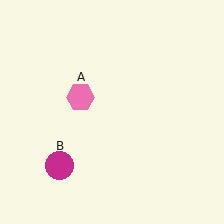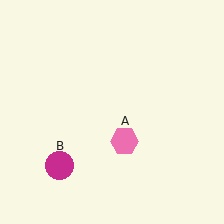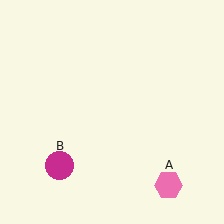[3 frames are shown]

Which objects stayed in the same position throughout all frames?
Magenta circle (object B) remained stationary.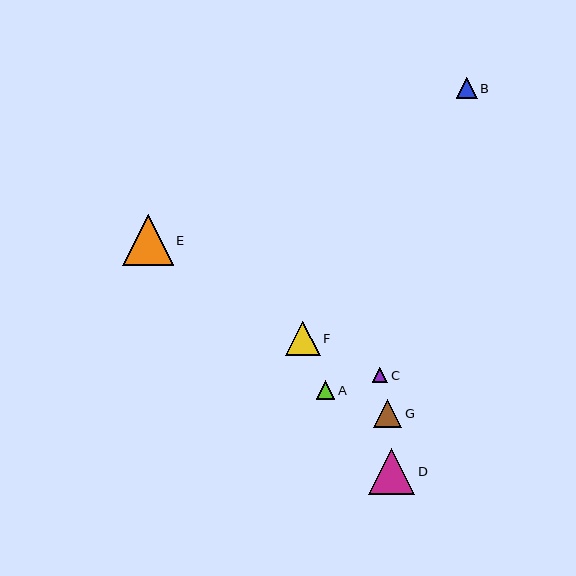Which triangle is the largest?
Triangle E is the largest with a size of approximately 51 pixels.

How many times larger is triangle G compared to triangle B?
Triangle G is approximately 1.4 times the size of triangle B.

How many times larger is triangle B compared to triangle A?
Triangle B is approximately 1.1 times the size of triangle A.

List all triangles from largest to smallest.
From largest to smallest: E, D, F, G, B, A, C.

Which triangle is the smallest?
Triangle C is the smallest with a size of approximately 15 pixels.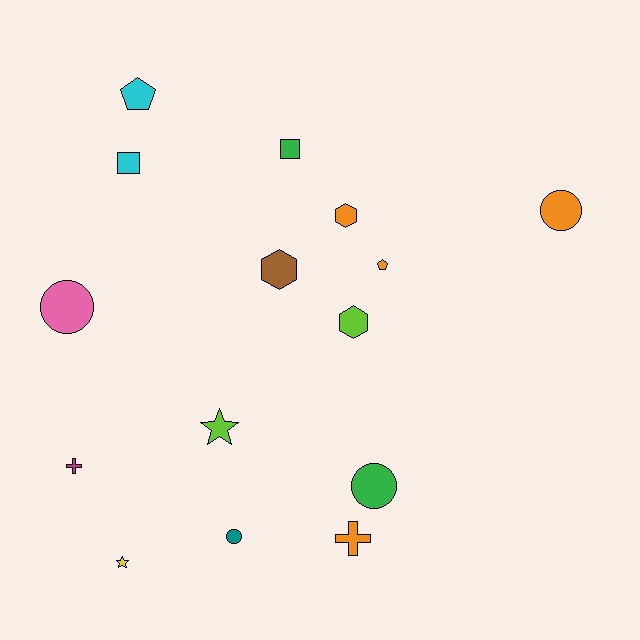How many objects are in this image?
There are 15 objects.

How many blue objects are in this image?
There are no blue objects.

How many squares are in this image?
There are 2 squares.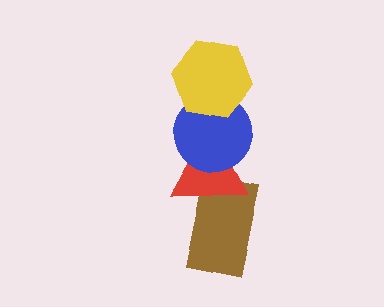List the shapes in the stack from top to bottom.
From top to bottom: the yellow hexagon, the blue circle, the red triangle, the brown rectangle.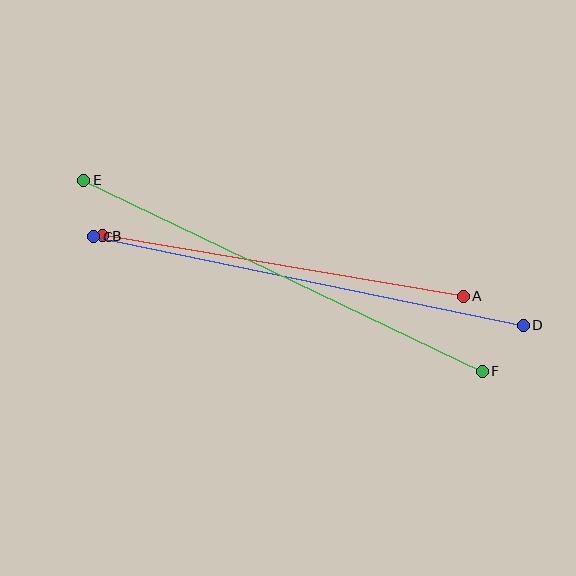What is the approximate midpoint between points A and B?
The midpoint is at approximately (283, 266) pixels.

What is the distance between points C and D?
The distance is approximately 438 pixels.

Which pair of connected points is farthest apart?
Points E and F are farthest apart.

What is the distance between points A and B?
The distance is approximately 366 pixels.